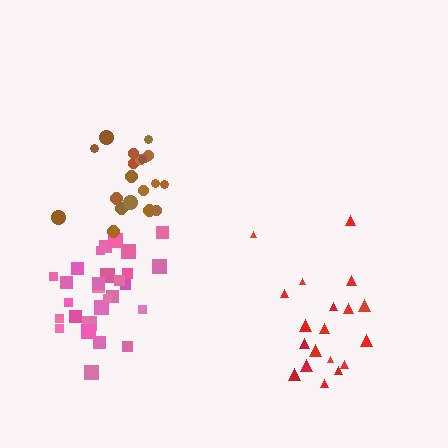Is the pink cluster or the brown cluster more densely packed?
Pink.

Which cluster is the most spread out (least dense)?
Red.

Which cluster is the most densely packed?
Pink.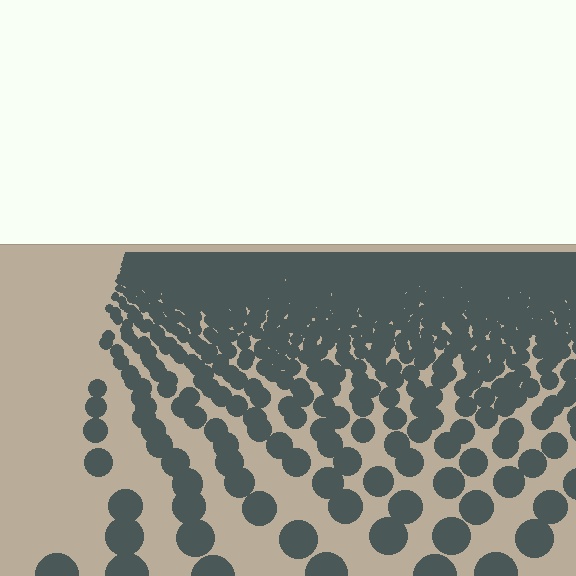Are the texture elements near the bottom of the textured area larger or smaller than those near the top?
Larger. Near the bottom, elements are closer to the viewer and appear at a bigger on-screen size.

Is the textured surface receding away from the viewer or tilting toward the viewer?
The surface is receding away from the viewer. Texture elements get smaller and denser toward the top.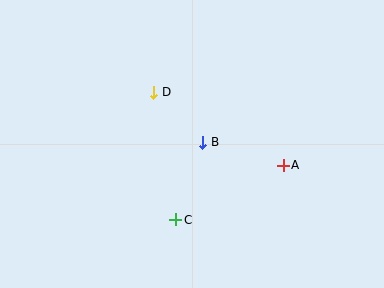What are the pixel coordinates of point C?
Point C is at (176, 220).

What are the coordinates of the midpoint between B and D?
The midpoint between B and D is at (178, 117).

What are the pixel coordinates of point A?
Point A is at (283, 165).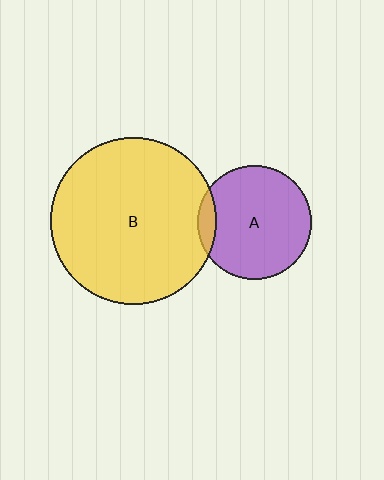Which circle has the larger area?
Circle B (yellow).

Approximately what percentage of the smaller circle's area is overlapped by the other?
Approximately 10%.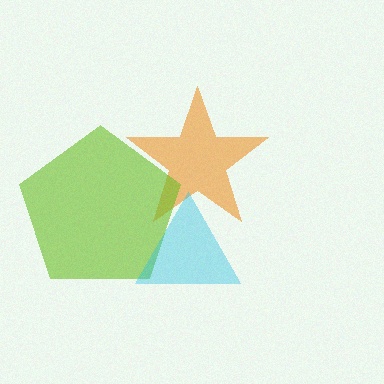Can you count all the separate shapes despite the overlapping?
Yes, there are 3 separate shapes.